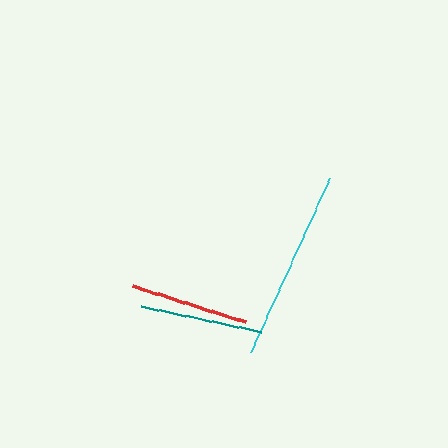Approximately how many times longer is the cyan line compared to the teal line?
The cyan line is approximately 1.6 times the length of the teal line.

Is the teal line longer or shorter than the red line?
The teal line is longer than the red line.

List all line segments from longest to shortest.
From longest to shortest: cyan, teal, red.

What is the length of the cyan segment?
The cyan segment is approximately 191 pixels long.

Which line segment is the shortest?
The red line is the shortest at approximately 118 pixels.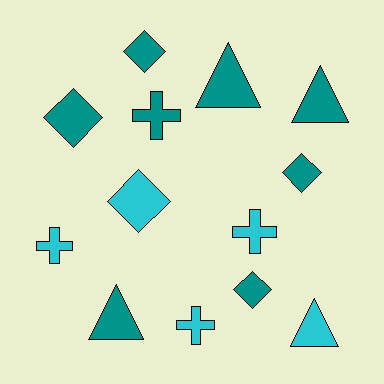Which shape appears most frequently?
Diamond, with 5 objects.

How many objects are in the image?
There are 13 objects.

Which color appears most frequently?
Teal, with 8 objects.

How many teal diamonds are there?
There are 4 teal diamonds.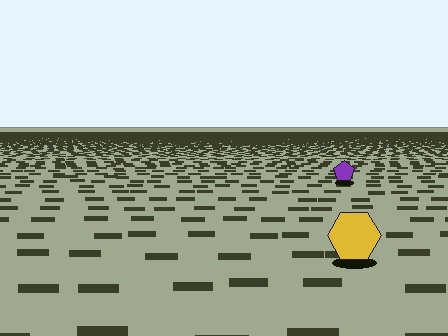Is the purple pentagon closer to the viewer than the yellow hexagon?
No. The yellow hexagon is closer — you can tell from the texture gradient: the ground texture is coarser near it.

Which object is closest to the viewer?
The yellow hexagon is closest. The texture marks near it are larger and more spread out.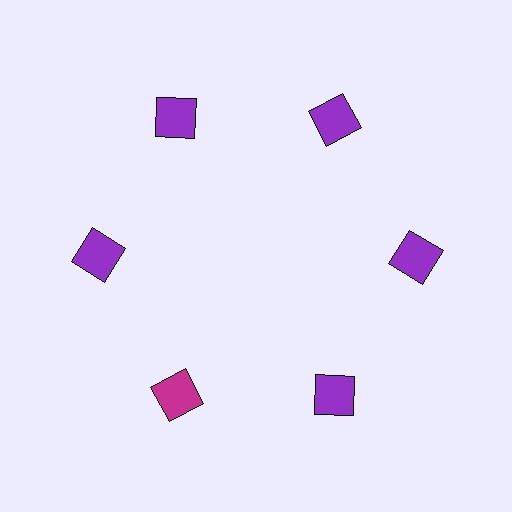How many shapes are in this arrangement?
There are 6 shapes arranged in a ring pattern.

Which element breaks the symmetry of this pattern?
The magenta square at roughly the 7 o'clock position breaks the symmetry. All other shapes are purple squares.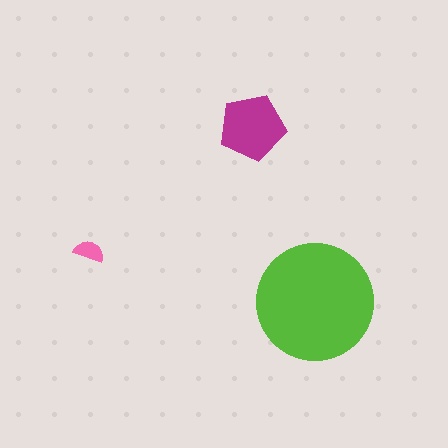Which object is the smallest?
The pink semicircle.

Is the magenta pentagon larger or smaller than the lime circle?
Smaller.